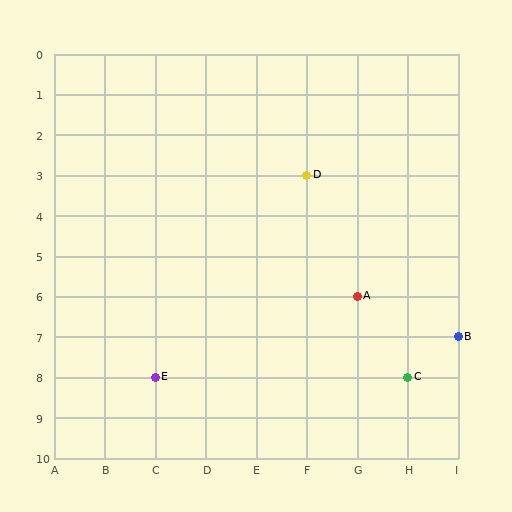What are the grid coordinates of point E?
Point E is at grid coordinates (C, 8).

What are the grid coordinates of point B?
Point B is at grid coordinates (I, 7).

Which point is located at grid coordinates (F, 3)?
Point D is at (F, 3).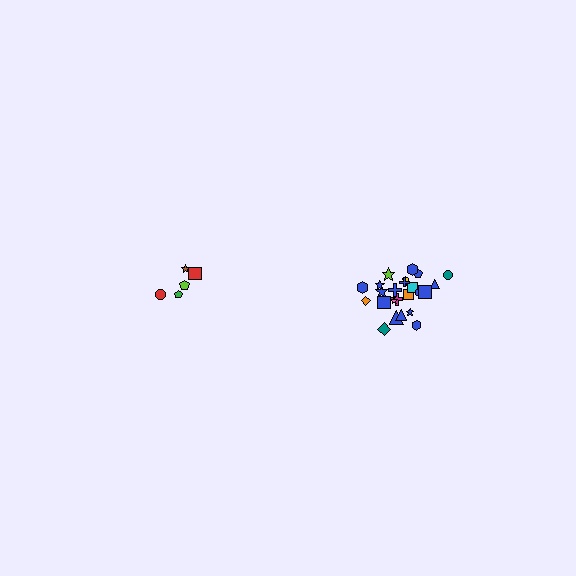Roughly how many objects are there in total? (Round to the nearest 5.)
Roughly 30 objects in total.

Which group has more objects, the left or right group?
The right group.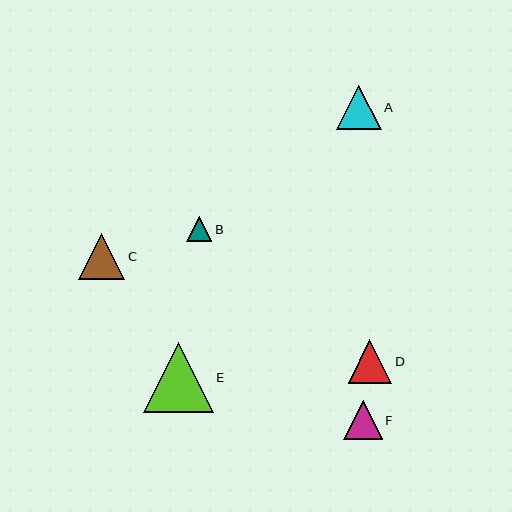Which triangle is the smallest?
Triangle B is the smallest with a size of approximately 25 pixels.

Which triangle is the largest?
Triangle E is the largest with a size of approximately 70 pixels.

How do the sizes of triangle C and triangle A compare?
Triangle C and triangle A are approximately the same size.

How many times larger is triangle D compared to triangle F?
Triangle D is approximately 1.1 times the size of triangle F.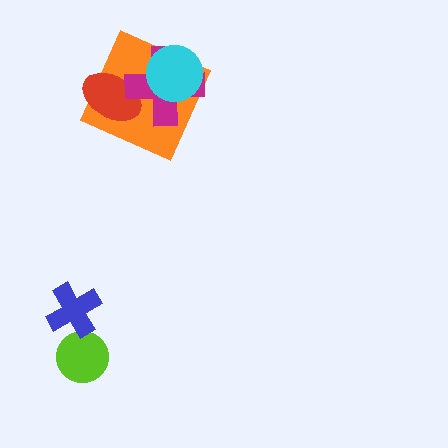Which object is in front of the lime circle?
The blue cross is in front of the lime circle.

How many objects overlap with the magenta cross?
3 objects overlap with the magenta cross.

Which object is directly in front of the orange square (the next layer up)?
The red ellipse is directly in front of the orange square.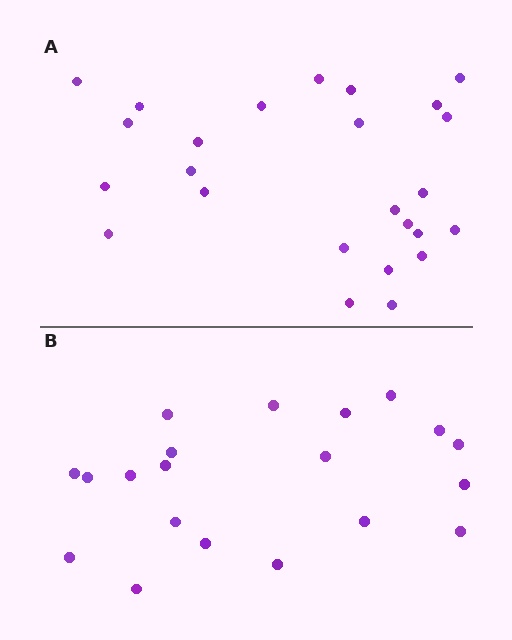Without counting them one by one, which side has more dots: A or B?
Region A (the top region) has more dots.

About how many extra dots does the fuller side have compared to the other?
Region A has about 5 more dots than region B.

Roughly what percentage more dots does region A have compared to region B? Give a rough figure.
About 25% more.